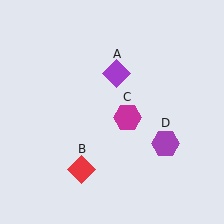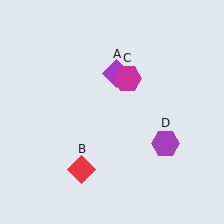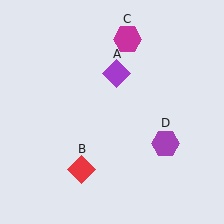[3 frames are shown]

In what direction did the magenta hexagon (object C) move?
The magenta hexagon (object C) moved up.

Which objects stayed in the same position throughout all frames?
Purple diamond (object A) and red diamond (object B) and purple hexagon (object D) remained stationary.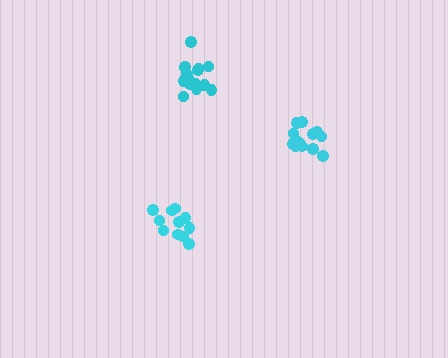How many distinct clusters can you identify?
There are 3 distinct clusters.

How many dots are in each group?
Group 1: 11 dots, Group 2: 15 dots, Group 3: 14 dots (40 total).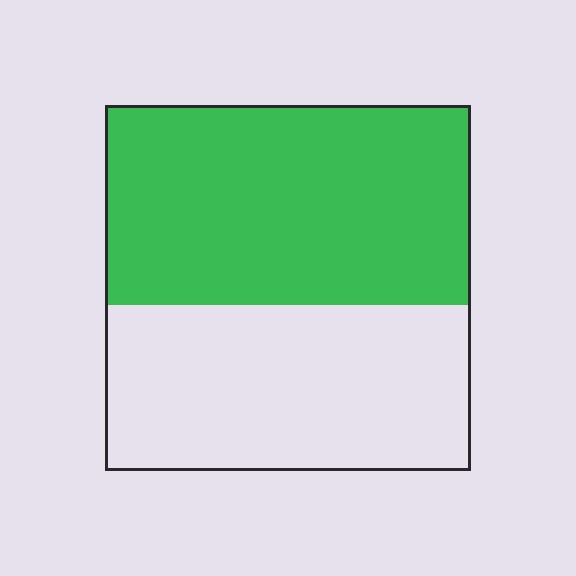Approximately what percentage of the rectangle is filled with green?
Approximately 55%.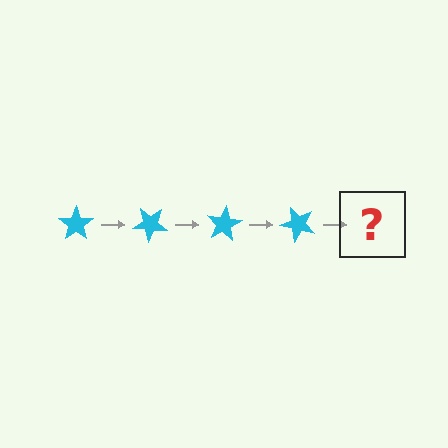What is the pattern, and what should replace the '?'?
The pattern is that the star rotates 40 degrees each step. The '?' should be a cyan star rotated 160 degrees.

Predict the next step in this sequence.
The next step is a cyan star rotated 160 degrees.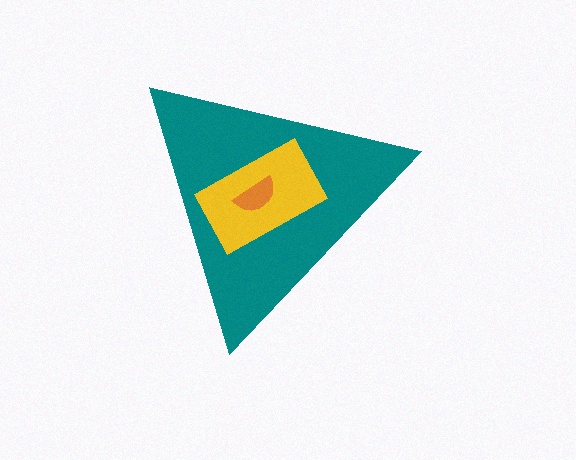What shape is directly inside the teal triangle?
The yellow rectangle.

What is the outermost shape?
The teal triangle.